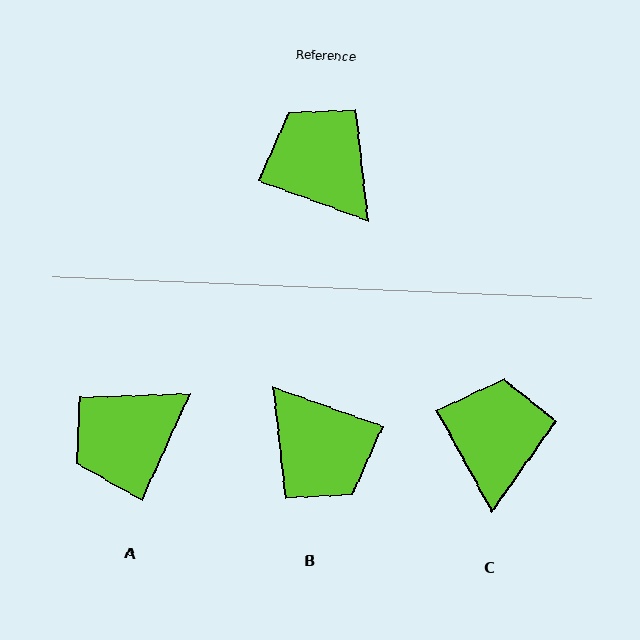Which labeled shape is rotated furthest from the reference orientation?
B, about 179 degrees away.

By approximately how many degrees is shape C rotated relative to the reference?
Approximately 41 degrees clockwise.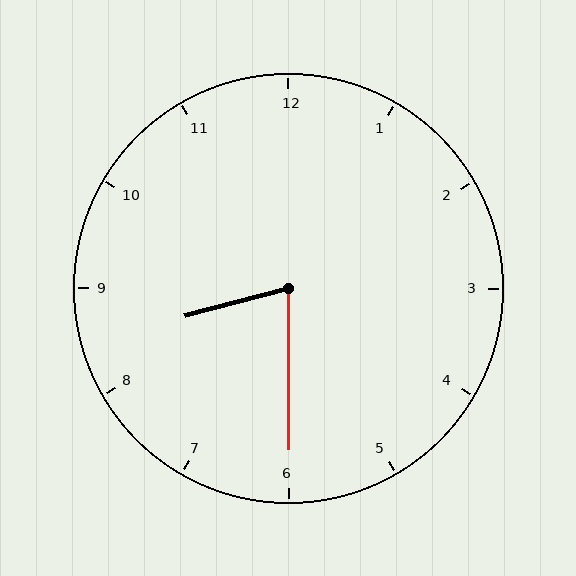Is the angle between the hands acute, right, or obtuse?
It is acute.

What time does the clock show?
8:30.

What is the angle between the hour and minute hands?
Approximately 75 degrees.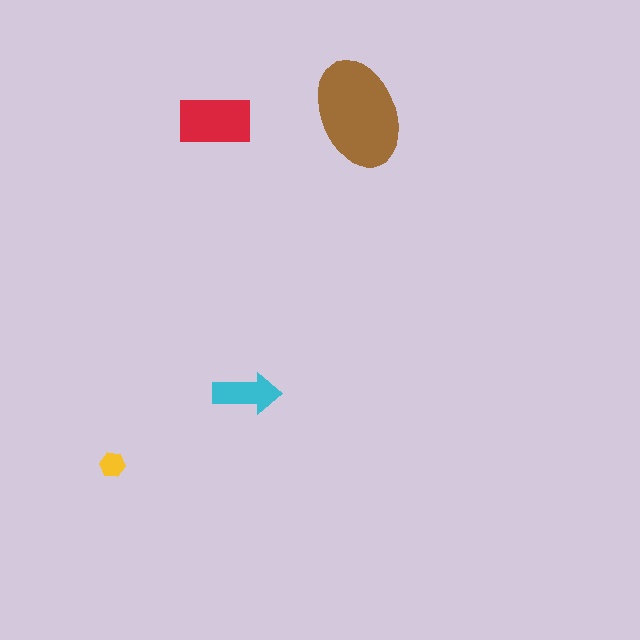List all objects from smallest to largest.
The yellow hexagon, the cyan arrow, the red rectangle, the brown ellipse.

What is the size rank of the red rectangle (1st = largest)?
2nd.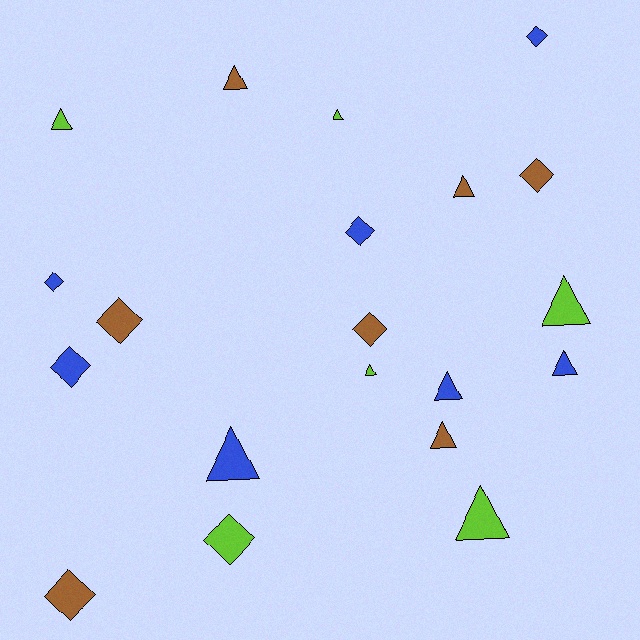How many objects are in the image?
There are 20 objects.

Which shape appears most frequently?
Triangle, with 11 objects.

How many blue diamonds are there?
There are 4 blue diamonds.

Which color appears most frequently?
Brown, with 7 objects.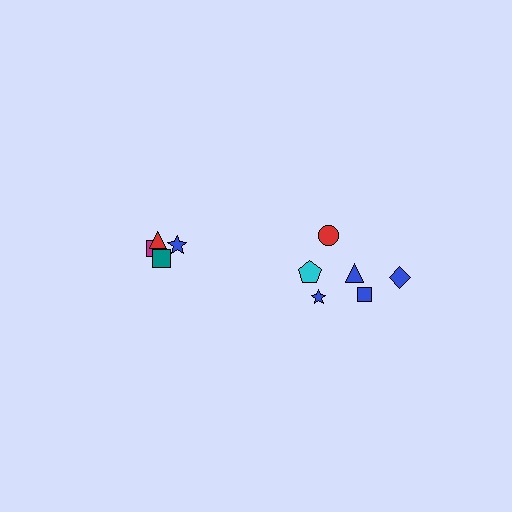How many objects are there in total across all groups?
There are 10 objects.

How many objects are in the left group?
There are 4 objects.